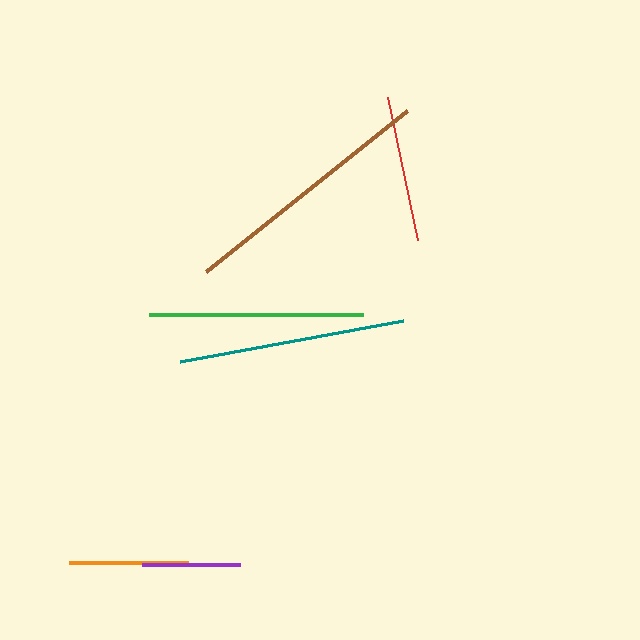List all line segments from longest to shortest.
From longest to shortest: brown, teal, green, red, orange, purple.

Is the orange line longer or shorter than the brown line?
The brown line is longer than the orange line.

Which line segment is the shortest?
The purple line is the shortest at approximately 98 pixels.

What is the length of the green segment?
The green segment is approximately 214 pixels long.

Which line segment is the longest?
The brown line is the longest at approximately 258 pixels.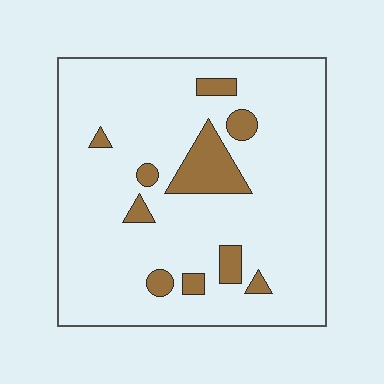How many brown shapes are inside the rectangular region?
10.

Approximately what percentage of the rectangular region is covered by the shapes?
Approximately 10%.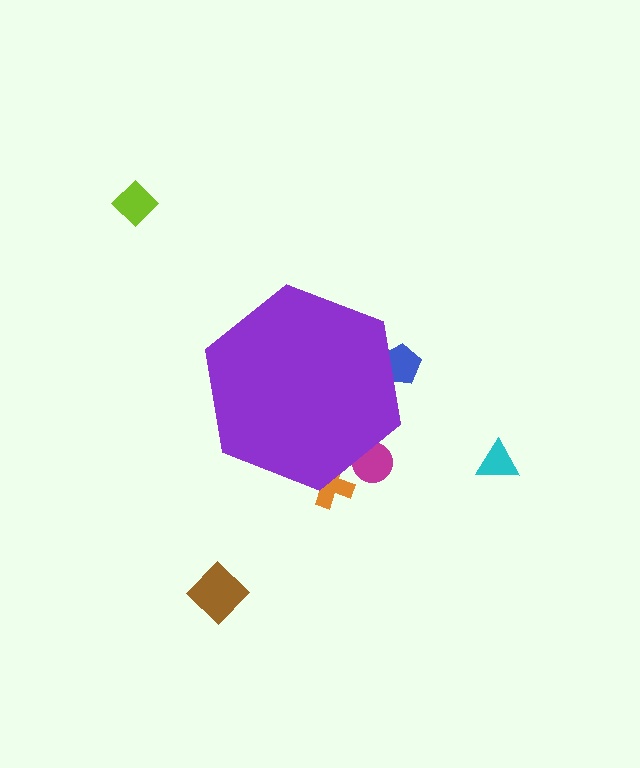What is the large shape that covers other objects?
A purple hexagon.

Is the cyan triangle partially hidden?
No, the cyan triangle is fully visible.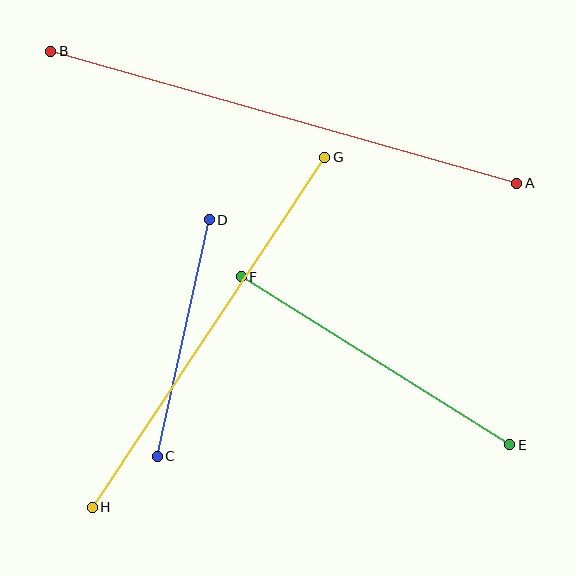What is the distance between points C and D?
The distance is approximately 242 pixels.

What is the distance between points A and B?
The distance is approximately 484 pixels.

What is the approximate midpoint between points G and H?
The midpoint is at approximately (209, 332) pixels.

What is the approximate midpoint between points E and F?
The midpoint is at approximately (375, 361) pixels.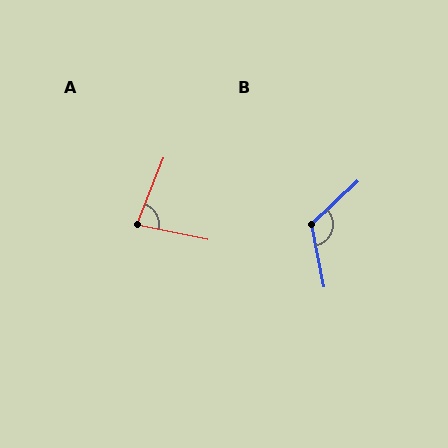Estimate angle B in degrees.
Approximately 122 degrees.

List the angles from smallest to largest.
A (79°), B (122°).